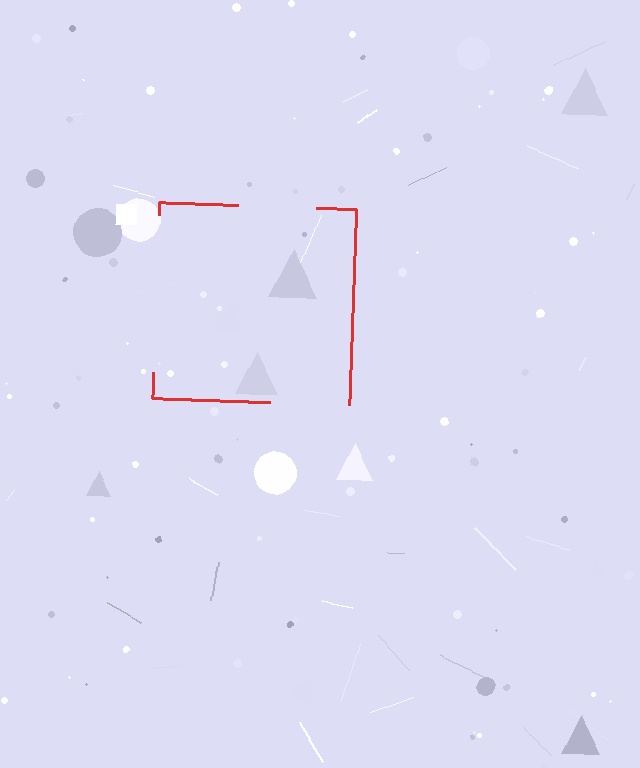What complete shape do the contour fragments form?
The contour fragments form a square.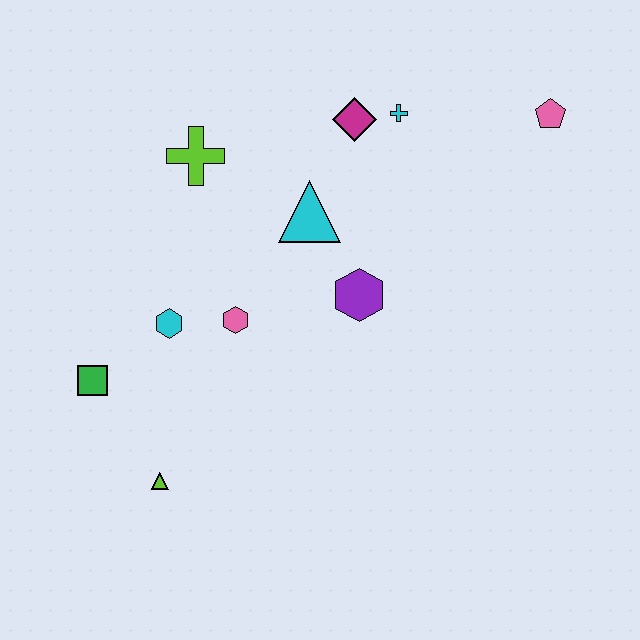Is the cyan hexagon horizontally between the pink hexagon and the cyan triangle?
No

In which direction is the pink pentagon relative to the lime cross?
The pink pentagon is to the right of the lime cross.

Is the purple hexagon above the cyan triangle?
No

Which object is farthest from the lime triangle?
The pink pentagon is farthest from the lime triangle.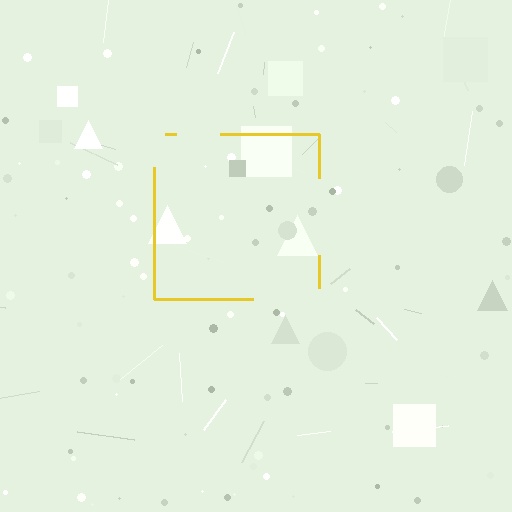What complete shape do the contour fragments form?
The contour fragments form a square.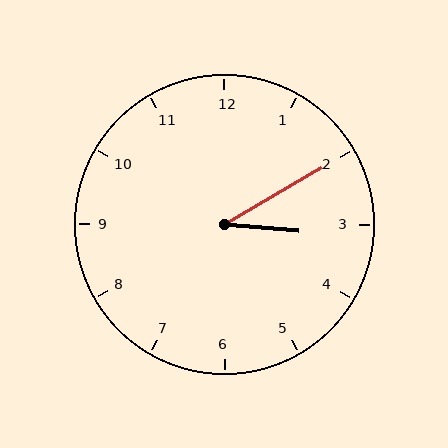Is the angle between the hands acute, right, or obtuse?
It is acute.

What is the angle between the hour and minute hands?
Approximately 35 degrees.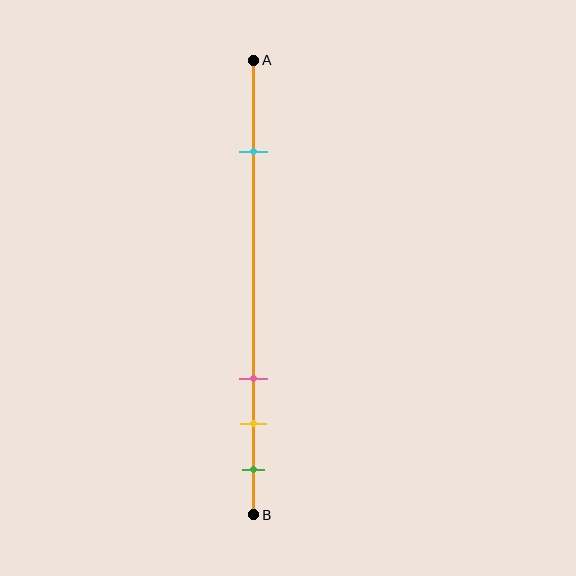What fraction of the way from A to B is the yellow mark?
The yellow mark is approximately 80% (0.8) of the way from A to B.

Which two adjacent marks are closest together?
The yellow and green marks are the closest adjacent pair.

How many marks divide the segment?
There are 4 marks dividing the segment.